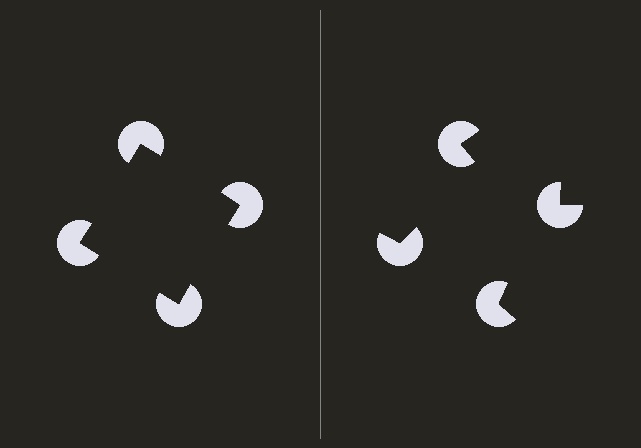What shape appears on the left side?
An illusory square.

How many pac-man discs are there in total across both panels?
8 — 4 on each side.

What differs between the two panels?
The pac-man discs are positioned identically on both sides; only the wedge orientations differ. On the left they align to a square; on the right they are misaligned.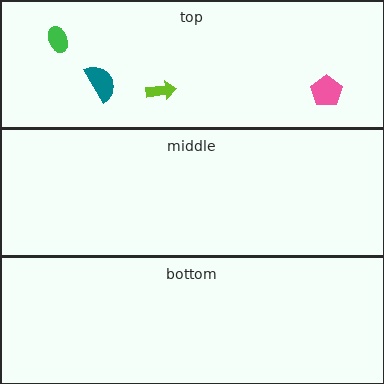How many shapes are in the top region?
4.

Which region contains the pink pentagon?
The top region.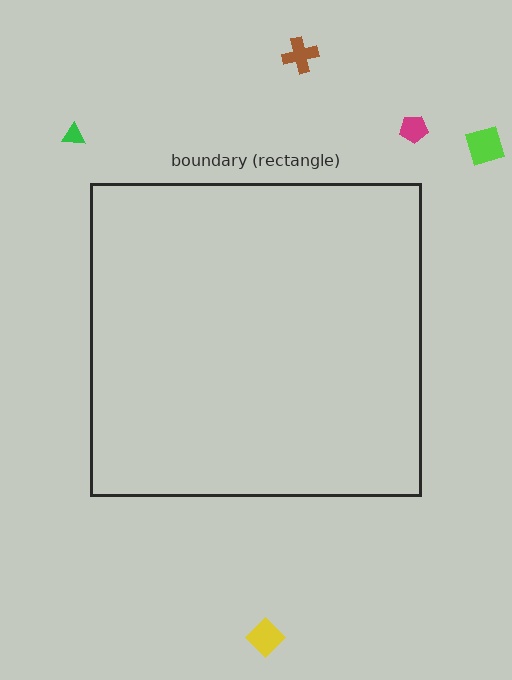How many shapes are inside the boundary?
0 inside, 5 outside.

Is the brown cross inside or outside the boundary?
Outside.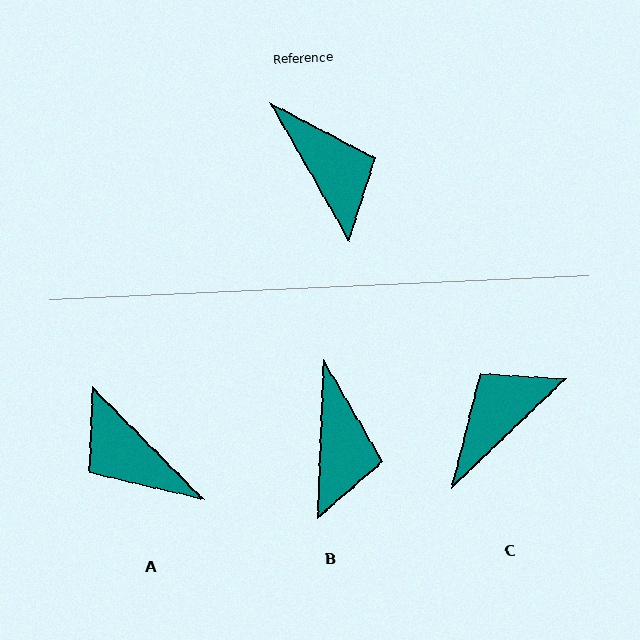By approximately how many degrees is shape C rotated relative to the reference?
Approximately 104 degrees counter-clockwise.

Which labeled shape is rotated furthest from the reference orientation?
A, about 165 degrees away.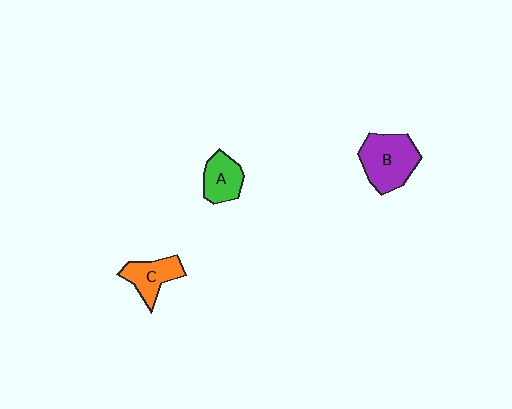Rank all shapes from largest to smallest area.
From largest to smallest: B (purple), C (orange), A (green).